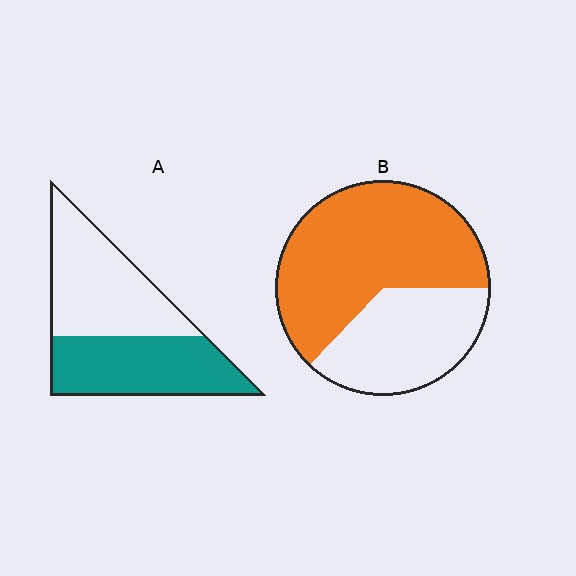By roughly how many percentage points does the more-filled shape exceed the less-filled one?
By roughly 15 percentage points (B over A).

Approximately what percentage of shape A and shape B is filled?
A is approximately 50% and B is approximately 65%.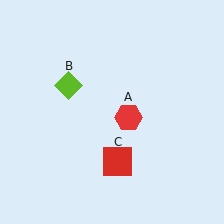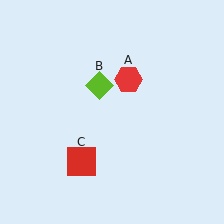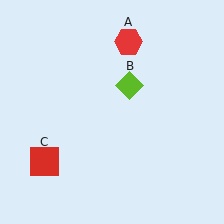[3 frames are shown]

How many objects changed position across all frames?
3 objects changed position: red hexagon (object A), lime diamond (object B), red square (object C).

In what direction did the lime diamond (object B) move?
The lime diamond (object B) moved right.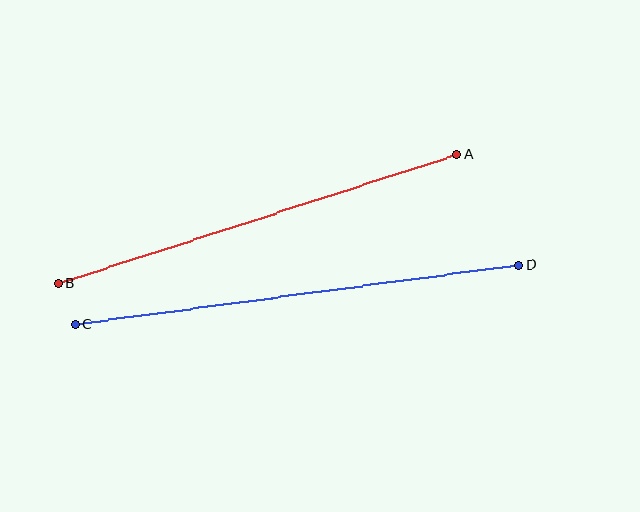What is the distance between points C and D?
The distance is approximately 448 pixels.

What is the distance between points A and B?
The distance is approximately 418 pixels.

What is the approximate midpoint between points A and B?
The midpoint is at approximately (257, 219) pixels.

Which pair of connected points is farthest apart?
Points C and D are farthest apart.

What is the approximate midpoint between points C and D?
The midpoint is at approximately (297, 294) pixels.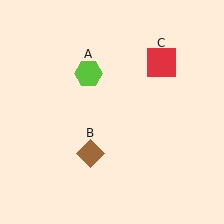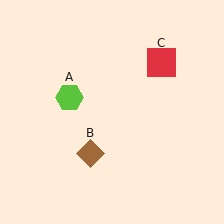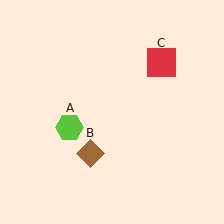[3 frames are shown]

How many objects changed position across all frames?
1 object changed position: lime hexagon (object A).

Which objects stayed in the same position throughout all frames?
Brown diamond (object B) and red square (object C) remained stationary.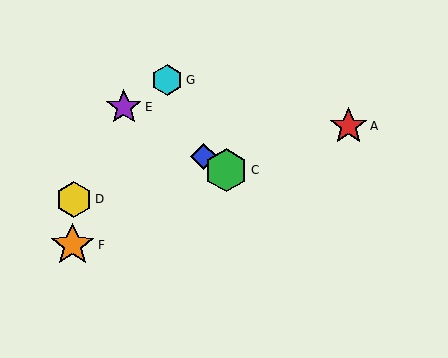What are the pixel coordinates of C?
Object C is at (226, 170).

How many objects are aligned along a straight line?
3 objects (B, C, E) are aligned along a straight line.